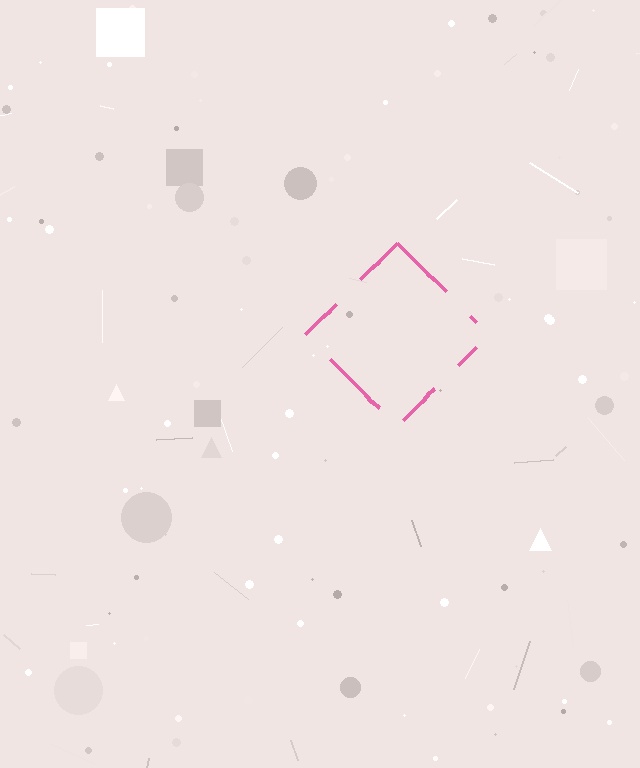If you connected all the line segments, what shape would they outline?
They would outline a diamond.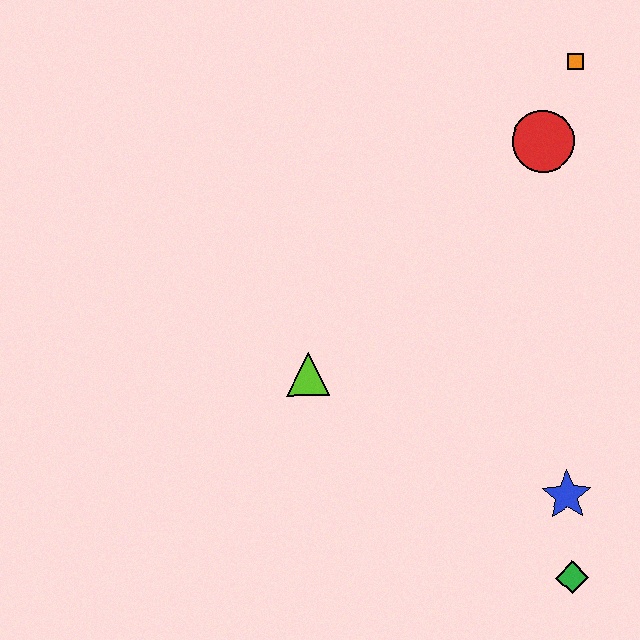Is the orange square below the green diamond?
No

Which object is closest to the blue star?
The green diamond is closest to the blue star.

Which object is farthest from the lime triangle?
The orange square is farthest from the lime triangle.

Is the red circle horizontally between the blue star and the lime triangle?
Yes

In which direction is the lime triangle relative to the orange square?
The lime triangle is below the orange square.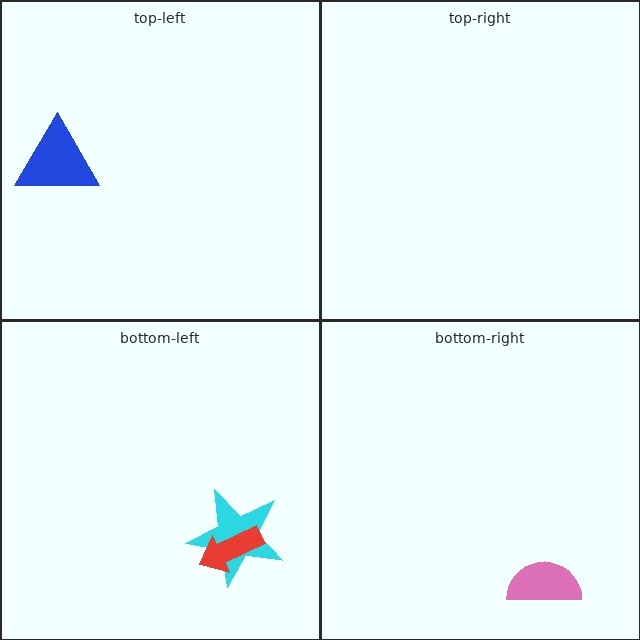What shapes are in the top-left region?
The blue triangle.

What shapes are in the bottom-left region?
The cyan star, the red arrow.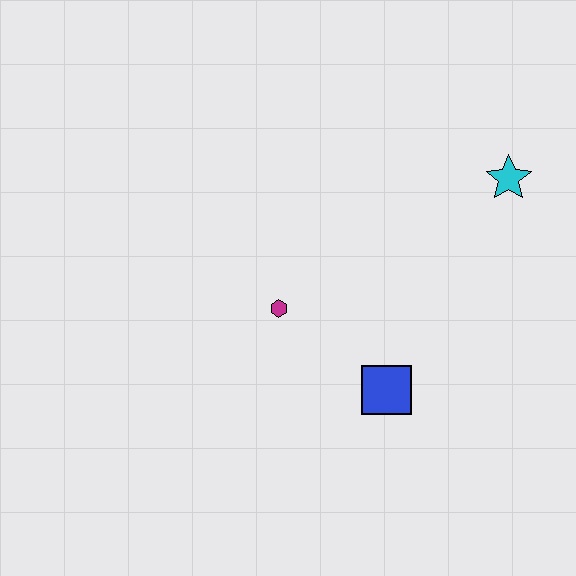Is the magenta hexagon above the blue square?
Yes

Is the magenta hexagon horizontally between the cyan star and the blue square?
No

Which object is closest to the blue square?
The magenta hexagon is closest to the blue square.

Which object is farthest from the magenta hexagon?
The cyan star is farthest from the magenta hexagon.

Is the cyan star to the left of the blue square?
No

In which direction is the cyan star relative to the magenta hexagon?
The cyan star is to the right of the magenta hexagon.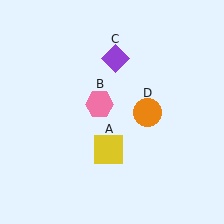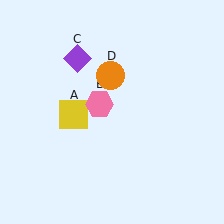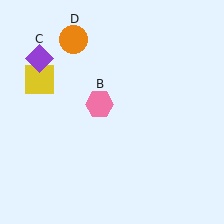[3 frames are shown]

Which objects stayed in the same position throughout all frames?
Pink hexagon (object B) remained stationary.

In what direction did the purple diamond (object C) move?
The purple diamond (object C) moved left.